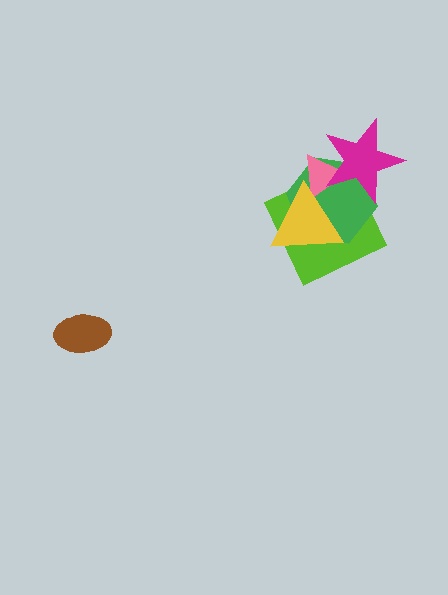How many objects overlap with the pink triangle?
4 objects overlap with the pink triangle.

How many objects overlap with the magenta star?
3 objects overlap with the magenta star.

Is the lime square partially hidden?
Yes, it is partially covered by another shape.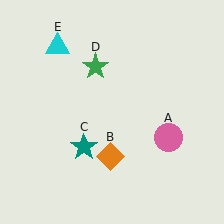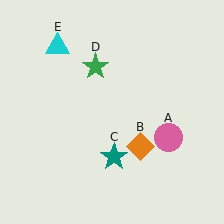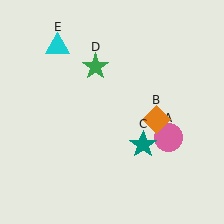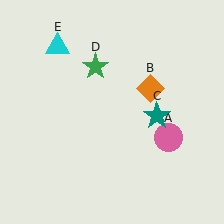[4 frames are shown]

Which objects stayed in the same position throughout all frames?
Pink circle (object A) and green star (object D) and cyan triangle (object E) remained stationary.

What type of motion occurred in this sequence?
The orange diamond (object B), teal star (object C) rotated counterclockwise around the center of the scene.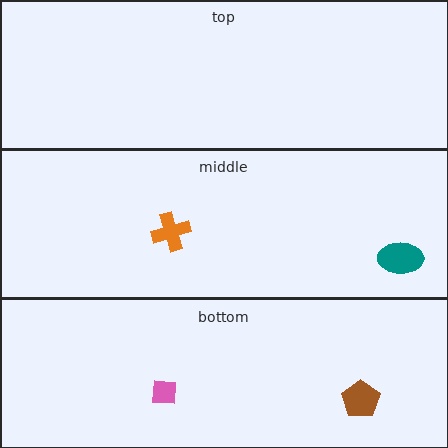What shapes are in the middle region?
The orange cross, the teal ellipse.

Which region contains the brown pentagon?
The bottom region.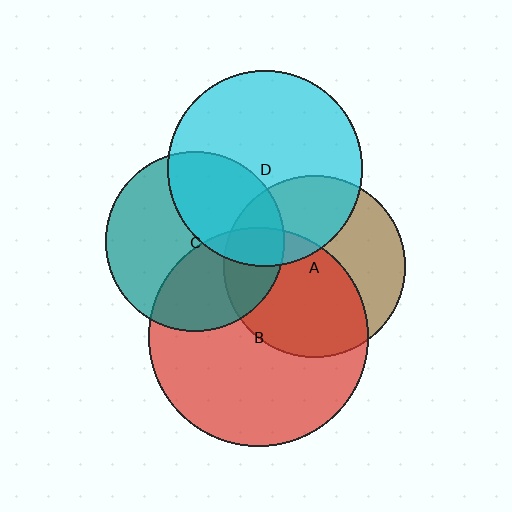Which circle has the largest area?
Circle B (red).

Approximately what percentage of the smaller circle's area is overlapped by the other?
Approximately 20%.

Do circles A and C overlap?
Yes.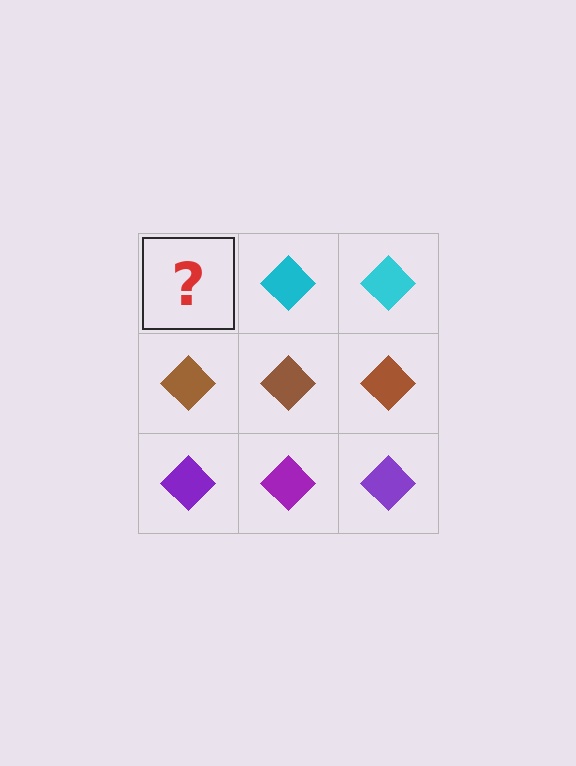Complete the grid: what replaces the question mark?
The question mark should be replaced with a cyan diamond.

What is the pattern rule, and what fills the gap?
The rule is that each row has a consistent color. The gap should be filled with a cyan diamond.